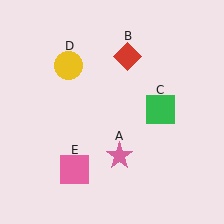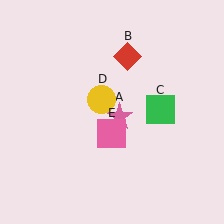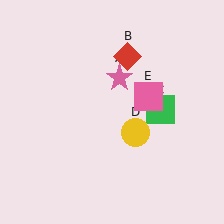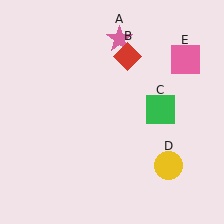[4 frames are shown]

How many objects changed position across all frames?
3 objects changed position: pink star (object A), yellow circle (object D), pink square (object E).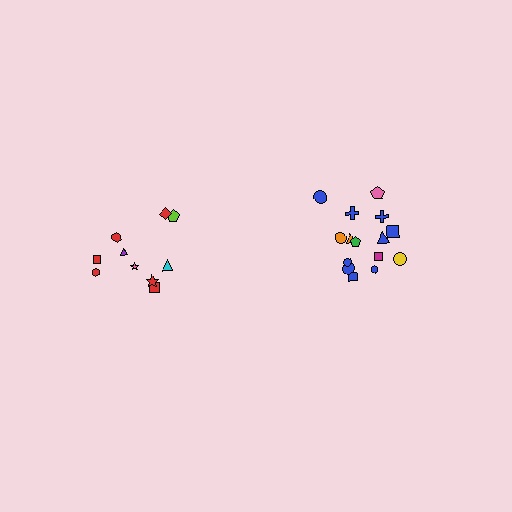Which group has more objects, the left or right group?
The right group.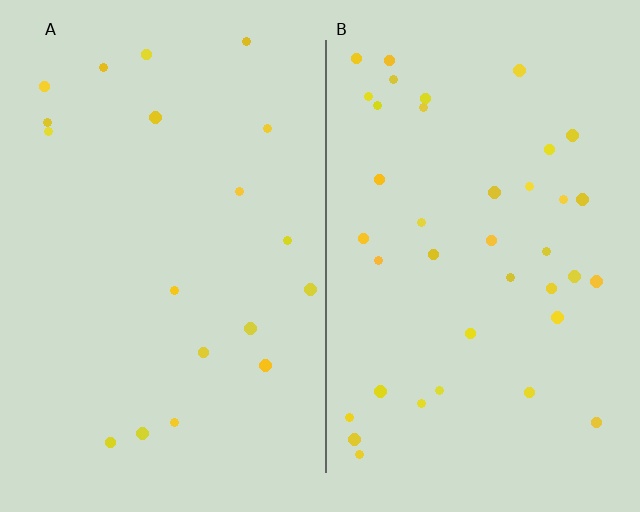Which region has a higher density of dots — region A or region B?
B (the right).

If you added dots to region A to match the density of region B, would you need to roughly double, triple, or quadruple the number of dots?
Approximately double.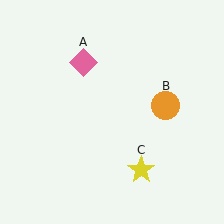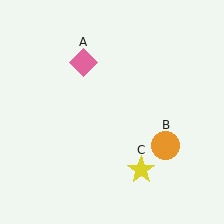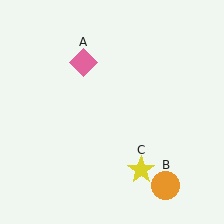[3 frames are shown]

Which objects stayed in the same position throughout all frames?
Pink diamond (object A) and yellow star (object C) remained stationary.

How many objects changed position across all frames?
1 object changed position: orange circle (object B).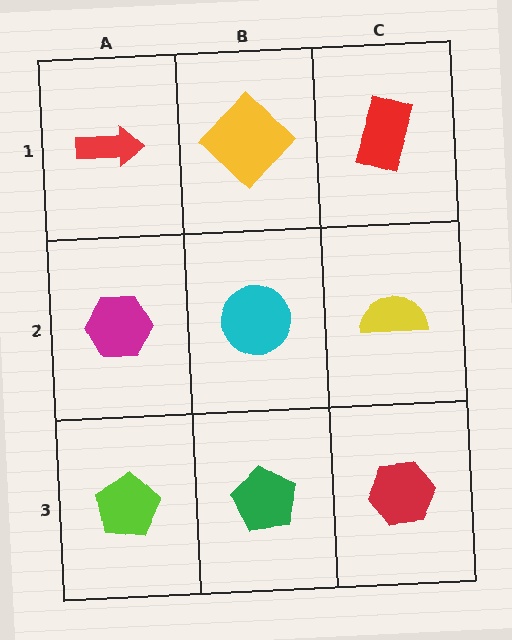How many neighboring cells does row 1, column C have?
2.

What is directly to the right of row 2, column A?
A cyan circle.